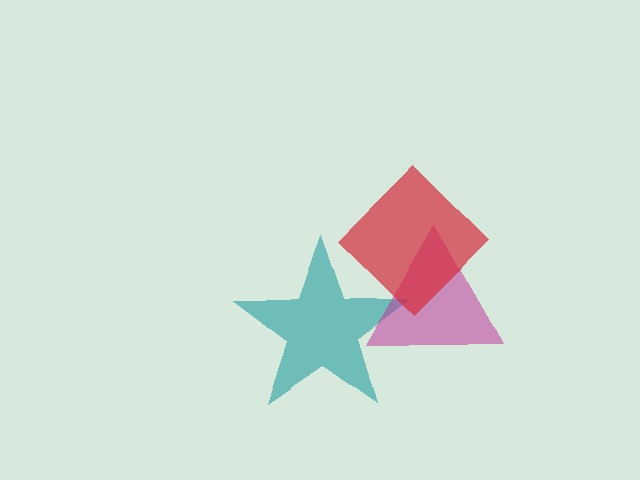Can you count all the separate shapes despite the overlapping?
Yes, there are 3 separate shapes.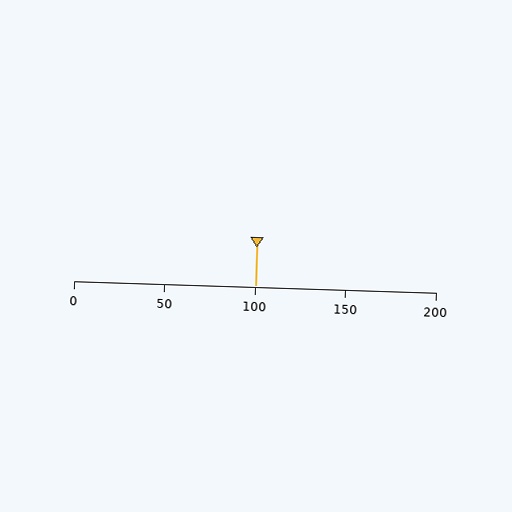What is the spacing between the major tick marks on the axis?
The major ticks are spaced 50 apart.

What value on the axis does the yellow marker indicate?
The marker indicates approximately 100.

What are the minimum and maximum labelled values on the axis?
The axis runs from 0 to 200.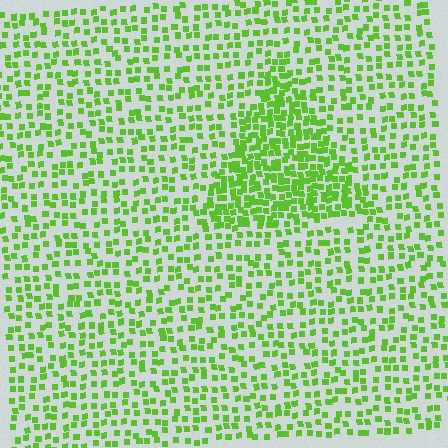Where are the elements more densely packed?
The elements are more densely packed inside the triangle boundary.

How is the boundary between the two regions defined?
The boundary is defined by a change in element density (approximately 2.1x ratio). All elements are the same color, size, and shape.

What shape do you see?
I see a triangle.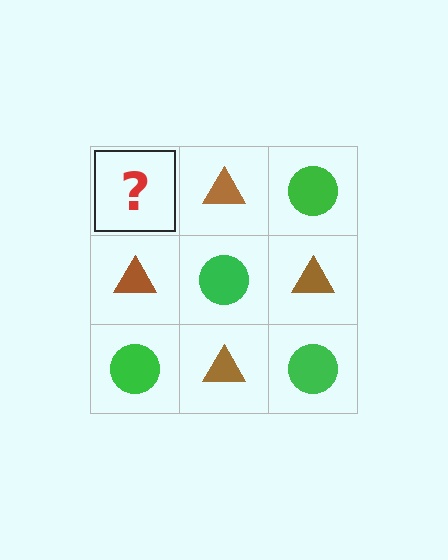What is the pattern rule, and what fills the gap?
The rule is that it alternates green circle and brown triangle in a checkerboard pattern. The gap should be filled with a green circle.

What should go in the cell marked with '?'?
The missing cell should contain a green circle.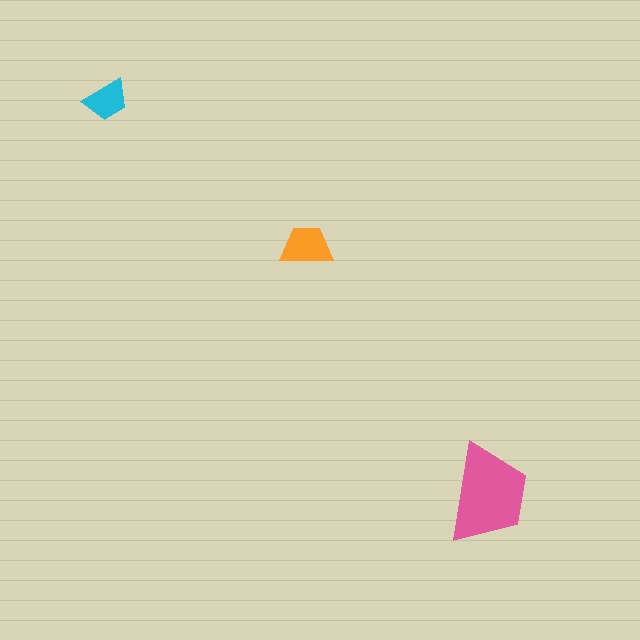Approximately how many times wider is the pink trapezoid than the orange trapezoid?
About 2 times wider.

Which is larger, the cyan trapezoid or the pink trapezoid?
The pink one.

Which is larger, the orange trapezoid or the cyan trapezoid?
The orange one.